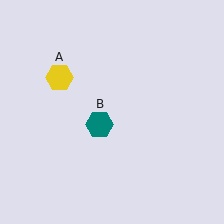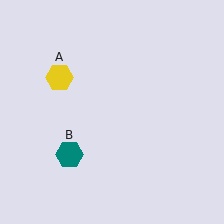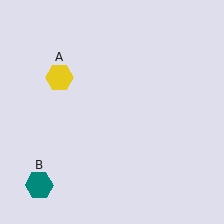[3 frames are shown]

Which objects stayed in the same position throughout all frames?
Yellow hexagon (object A) remained stationary.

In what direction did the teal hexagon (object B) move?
The teal hexagon (object B) moved down and to the left.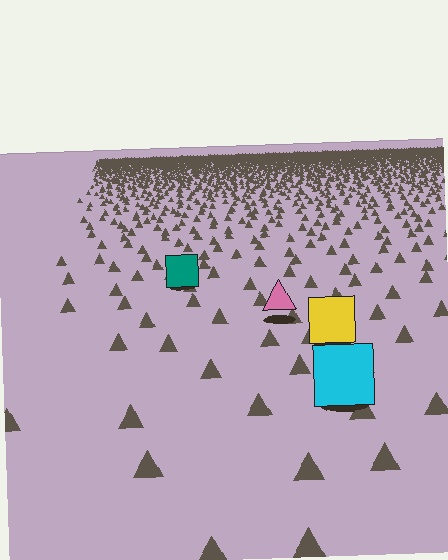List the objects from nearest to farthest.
From nearest to farthest: the cyan square, the yellow square, the pink triangle, the teal square.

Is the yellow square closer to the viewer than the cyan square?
No. The cyan square is closer — you can tell from the texture gradient: the ground texture is coarser near it.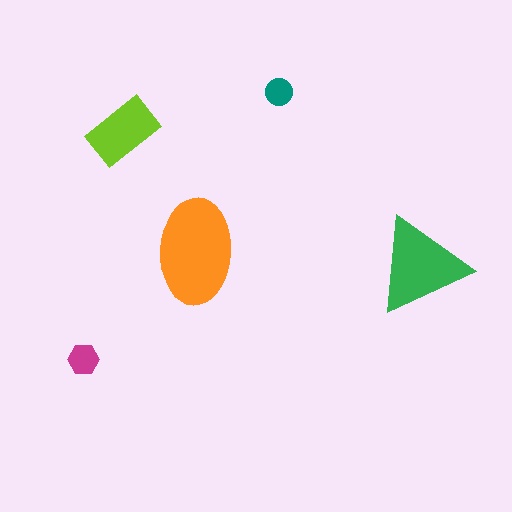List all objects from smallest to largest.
The teal circle, the magenta hexagon, the lime rectangle, the green triangle, the orange ellipse.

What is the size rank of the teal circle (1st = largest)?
5th.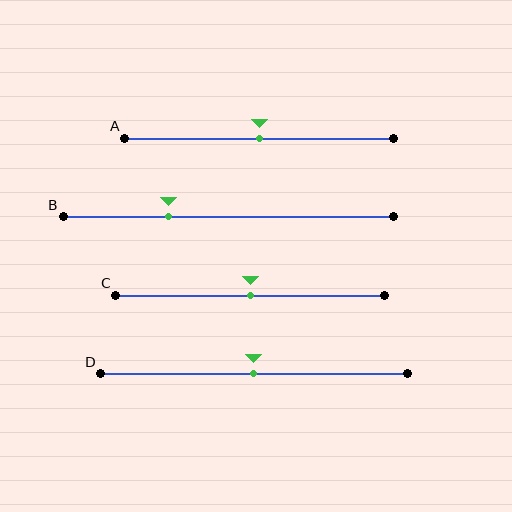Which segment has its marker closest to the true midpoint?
Segment A has its marker closest to the true midpoint.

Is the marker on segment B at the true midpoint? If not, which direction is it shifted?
No, the marker on segment B is shifted to the left by about 18% of the segment length.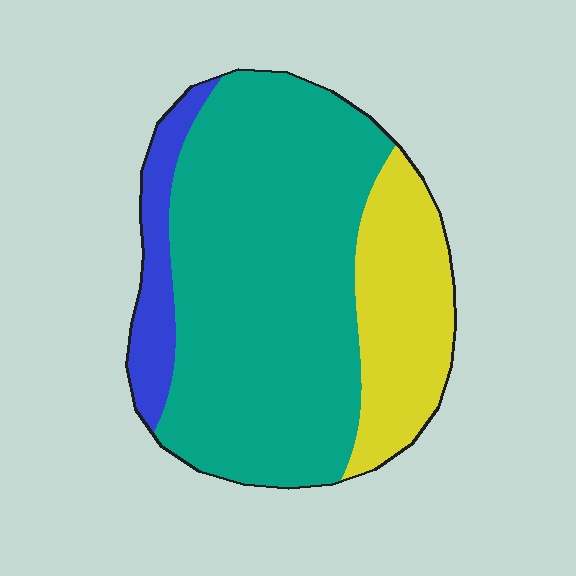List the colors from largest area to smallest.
From largest to smallest: teal, yellow, blue.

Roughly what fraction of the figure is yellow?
Yellow covers roughly 20% of the figure.